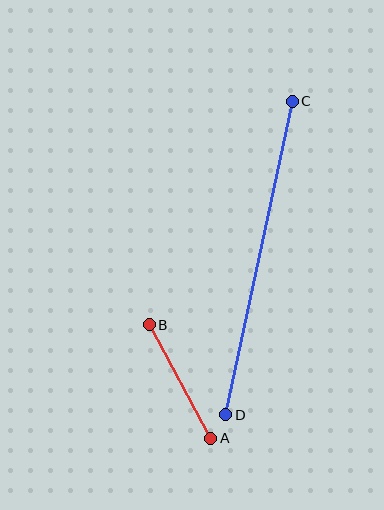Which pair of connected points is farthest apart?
Points C and D are farthest apart.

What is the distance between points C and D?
The distance is approximately 320 pixels.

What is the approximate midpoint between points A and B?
The midpoint is at approximately (180, 381) pixels.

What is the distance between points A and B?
The distance is approximately 129 pixels.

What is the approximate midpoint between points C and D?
The midpoint is at approximately (259, 258) pixels.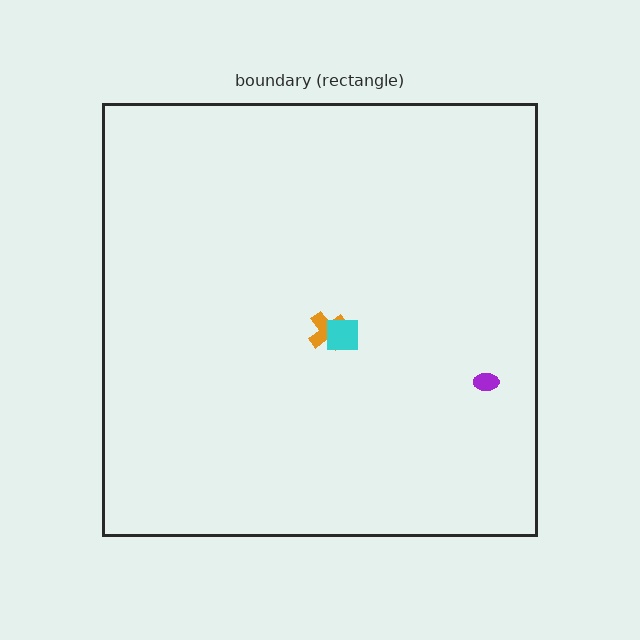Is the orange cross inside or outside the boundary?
Inside.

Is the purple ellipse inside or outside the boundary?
Inside.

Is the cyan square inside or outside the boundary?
Inside.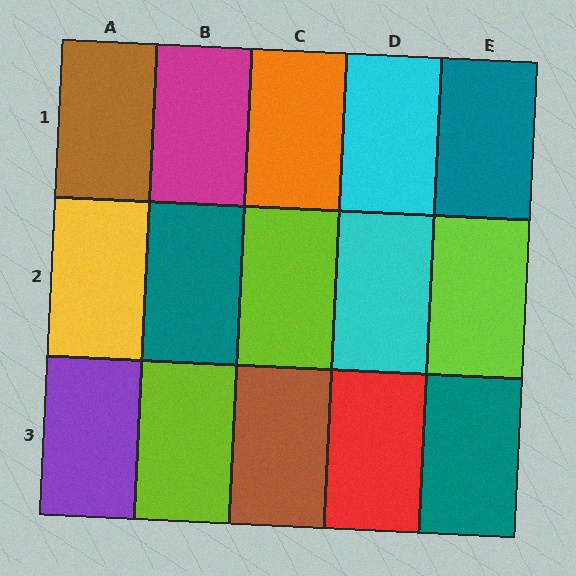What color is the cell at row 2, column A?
Yellow.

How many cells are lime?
3 cells are lime.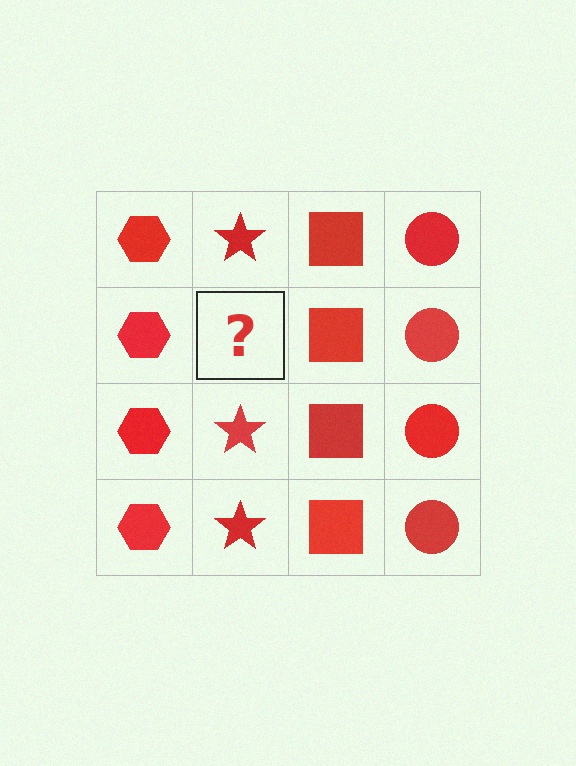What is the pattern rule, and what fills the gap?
The rule is that each column has a consistent shape. The gap should be filled with a red star.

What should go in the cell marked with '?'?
The missing cell should contain a red star.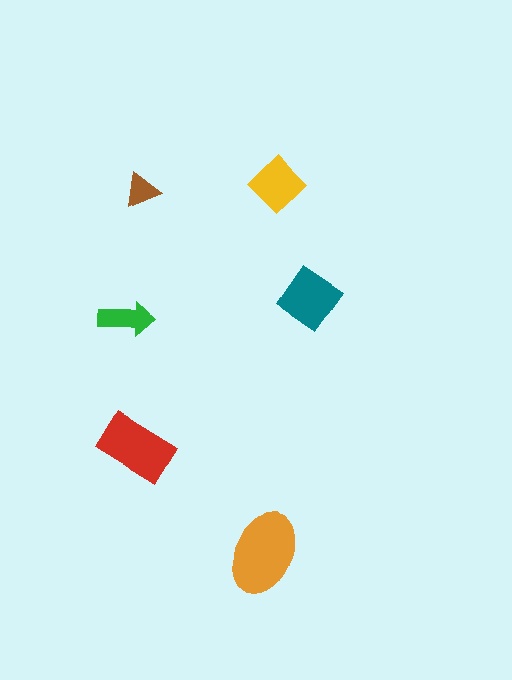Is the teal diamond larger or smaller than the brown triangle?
Larger.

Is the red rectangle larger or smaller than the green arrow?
Larger.